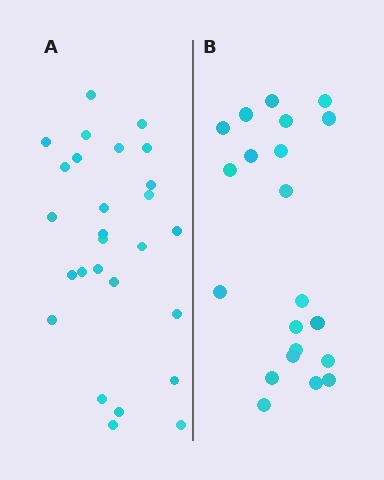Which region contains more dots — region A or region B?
Region A (the left region) has more dots.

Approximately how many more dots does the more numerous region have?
Region A has about 6 more dots than region B.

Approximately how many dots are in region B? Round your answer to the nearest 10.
About 20 dots. (The exact count is 21, which rounds to 20.)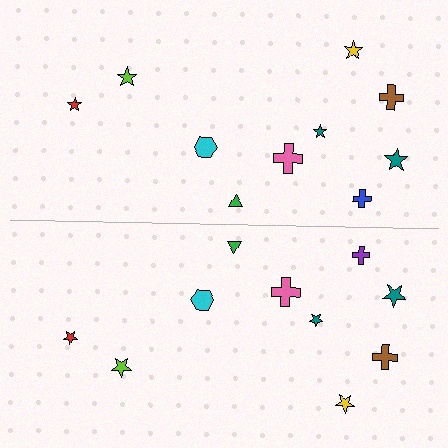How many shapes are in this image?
There are 20 shapes in this image.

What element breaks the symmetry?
The purple cross on the bottom side breaks the symmetry — its mirror counterpart is blue.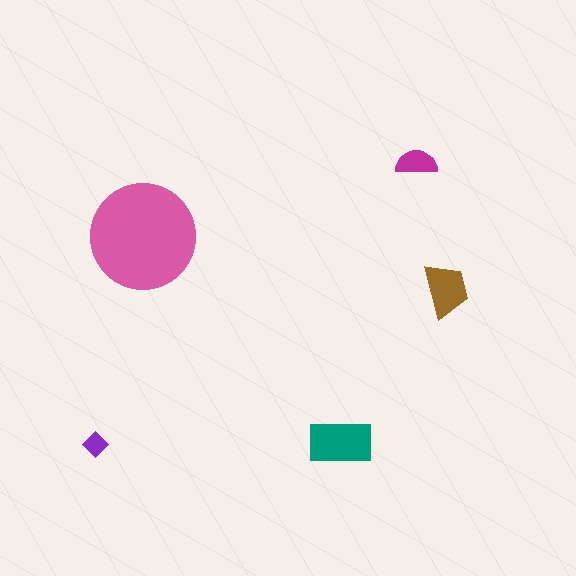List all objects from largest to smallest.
The pink circle, the teal rectangle, the brown trapezoid, the magenta semicircle, the purple diamond.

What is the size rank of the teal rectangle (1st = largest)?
2nd.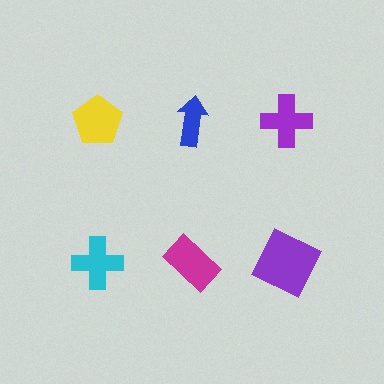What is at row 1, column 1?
A yellow pentagon.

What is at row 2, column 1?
A cyan cross.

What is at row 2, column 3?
A purple square.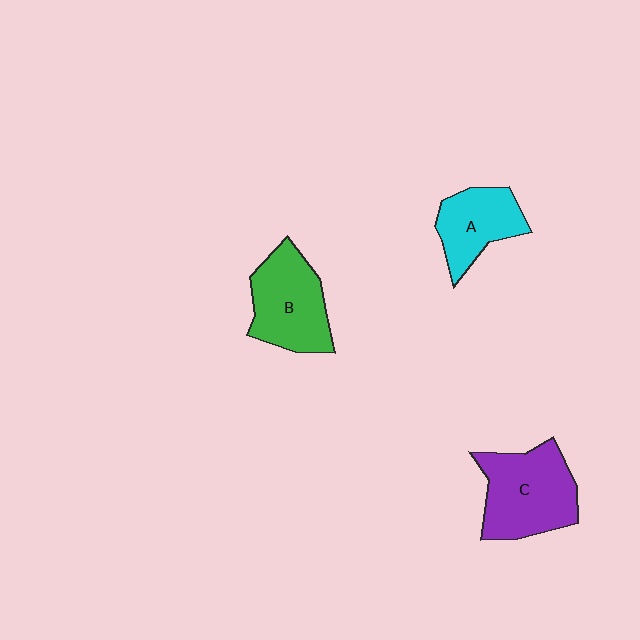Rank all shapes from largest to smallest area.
From largest to smallest: C (purple), B (green), A (cyan).